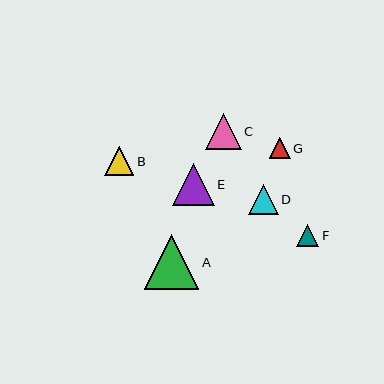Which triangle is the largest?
Triangle A is the largest with a size of approximately 55 pixels.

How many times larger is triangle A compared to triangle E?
Triangle A is approximately 1.3 times the size of triangle E.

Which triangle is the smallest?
Triangle G is the smallest with a size of approximately 21 pixels.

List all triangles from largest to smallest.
From largest to smallest: A, E, C, D, B, F, G.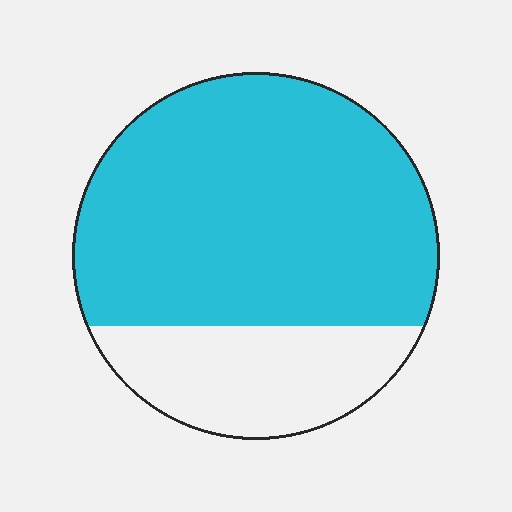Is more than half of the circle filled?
Yes.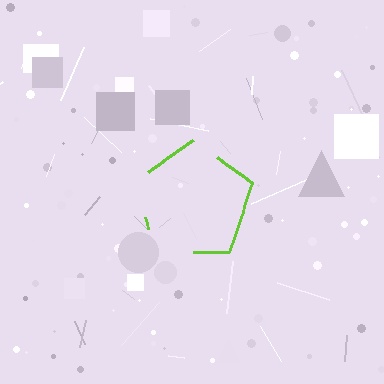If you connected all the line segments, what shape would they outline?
They would outline a pentagon.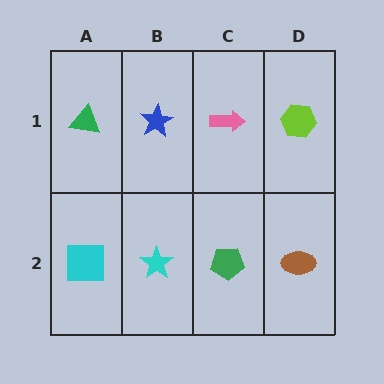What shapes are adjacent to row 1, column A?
A cyan square (row 2, column A), a blue star (row 1, column B).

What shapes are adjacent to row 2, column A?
A green triangle (row 1, column A), a cyan star (row 2, column B).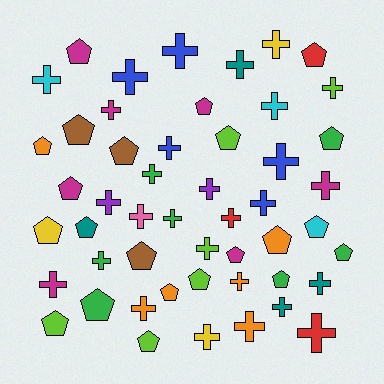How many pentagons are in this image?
There are 22 pentagons.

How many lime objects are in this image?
There are 6 lime objects.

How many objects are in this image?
There are 50 objects.